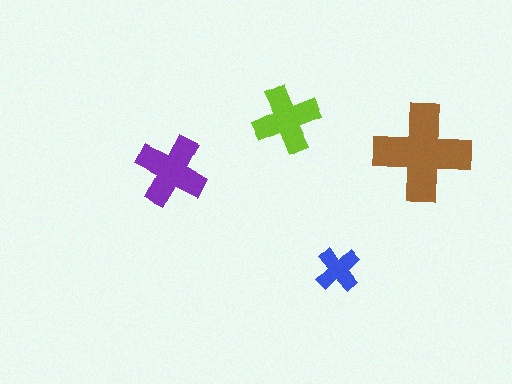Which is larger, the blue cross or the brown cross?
The brown one.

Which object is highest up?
The lime cross is topmost.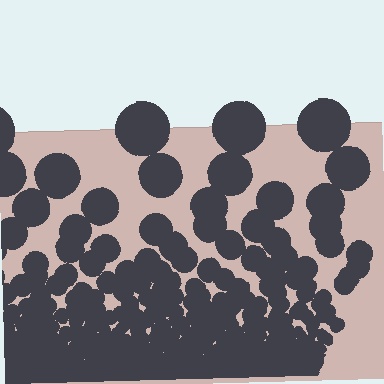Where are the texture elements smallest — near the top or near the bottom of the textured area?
Near the bottom.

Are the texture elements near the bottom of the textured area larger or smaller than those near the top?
Smaller. The gradient is inverted — elements near the bottom are smaller and denser.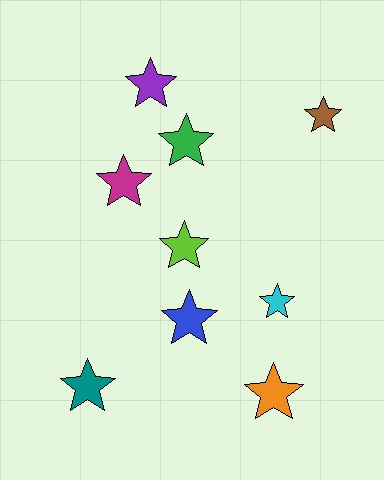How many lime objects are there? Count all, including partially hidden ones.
There is 1 lime object.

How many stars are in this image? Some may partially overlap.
There are 9 stars.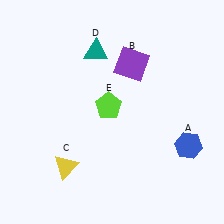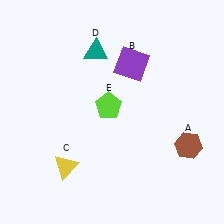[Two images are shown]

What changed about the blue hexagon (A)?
In Image 1, A is blue. In Image 2, it changed to brown.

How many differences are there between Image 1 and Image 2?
There is 1 difference between the two images.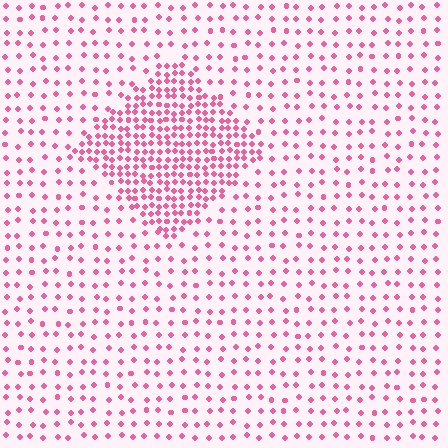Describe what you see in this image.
The image contains small pink elements arranged at two different densities. A diamond-shaped region is visible where the elements are more densely packed than the surrounding area.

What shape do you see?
I see a diamond.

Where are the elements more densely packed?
The elements are more densely packed inside the diamond boundary.